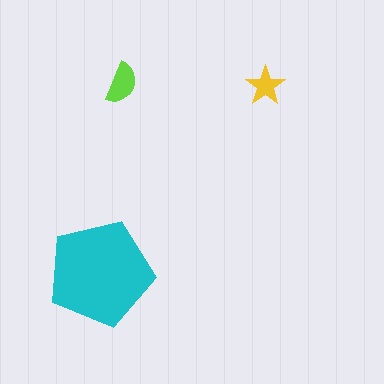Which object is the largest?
The cyan pentagon.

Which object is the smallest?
The yellow star.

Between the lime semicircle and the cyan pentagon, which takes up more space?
The cyan pentagon.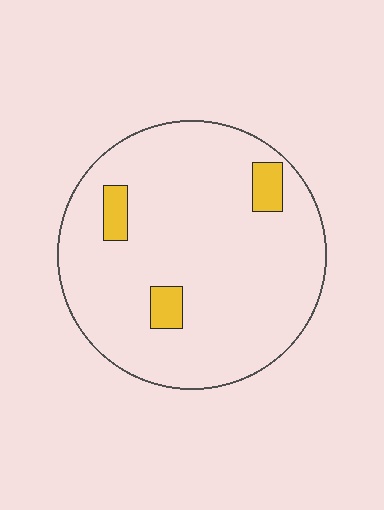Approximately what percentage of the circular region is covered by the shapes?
Approximately 10%.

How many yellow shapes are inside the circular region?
3.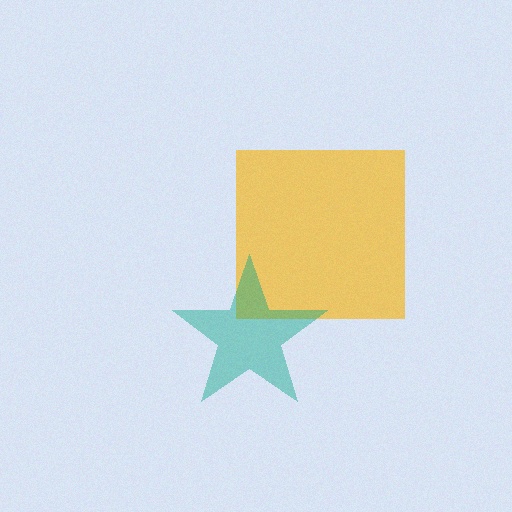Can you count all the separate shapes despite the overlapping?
Yes, there are 2 separate shapes.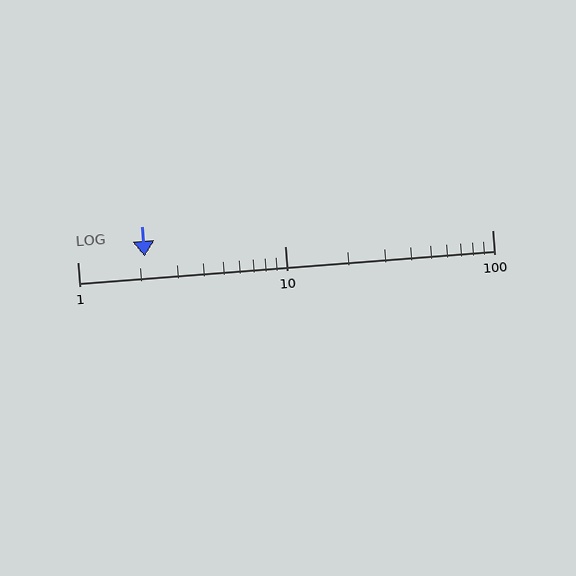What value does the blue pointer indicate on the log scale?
The pointer indicates approximately 2.1.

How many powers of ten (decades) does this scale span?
The scale spans 2 decades, from 1 to 100.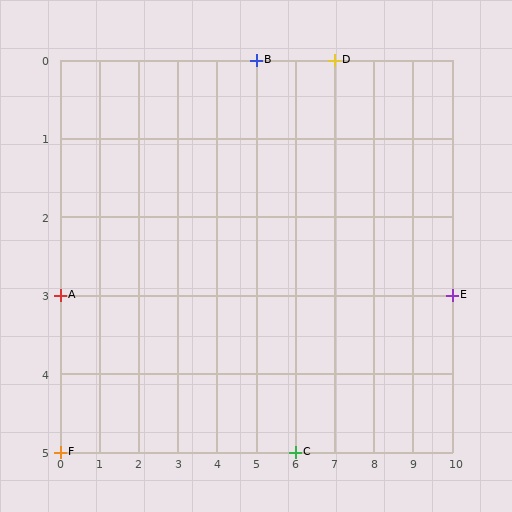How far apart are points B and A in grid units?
Points B and A are 5 columns and 3 rows apart (about 5.8 grid units diagonally).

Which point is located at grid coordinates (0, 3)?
Point A is at (0, 3).